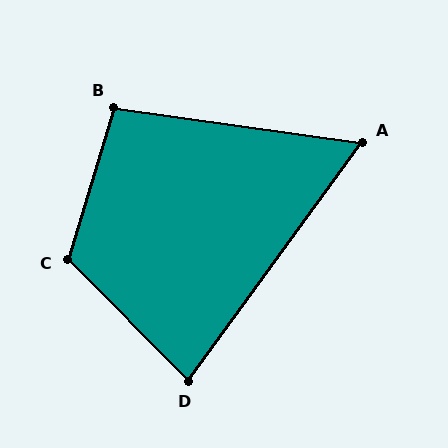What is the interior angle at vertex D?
Approximately 81 degrees (acute).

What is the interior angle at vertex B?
Approximately 99 degrees (obtuse).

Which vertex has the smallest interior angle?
A, at approximately 62 degrees.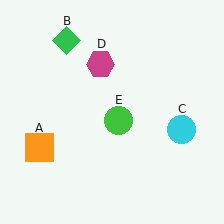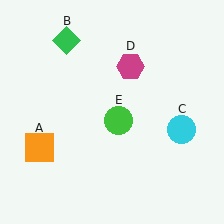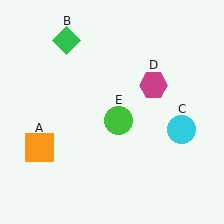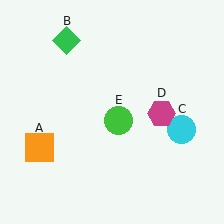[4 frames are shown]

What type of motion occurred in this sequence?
The magenta hexagon (object D) rotated clockwise around the center of the scene.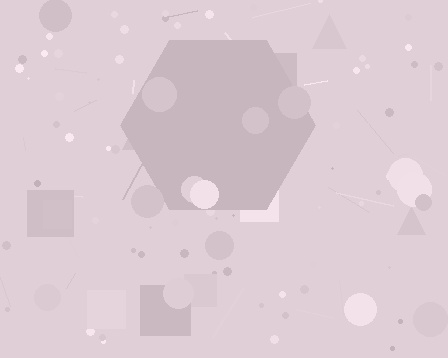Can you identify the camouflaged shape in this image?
The camouflaged shape is a hexagon.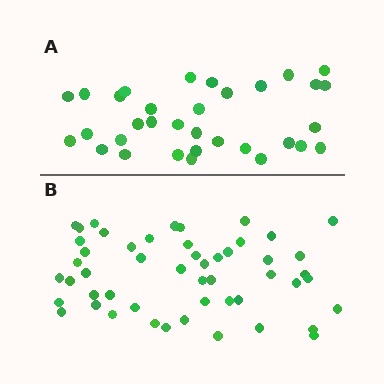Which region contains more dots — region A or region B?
Region B (the bottom region) has more dots.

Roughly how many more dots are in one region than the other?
Region B has approximately 20 more dots than region A.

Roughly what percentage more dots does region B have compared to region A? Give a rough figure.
About 55% more.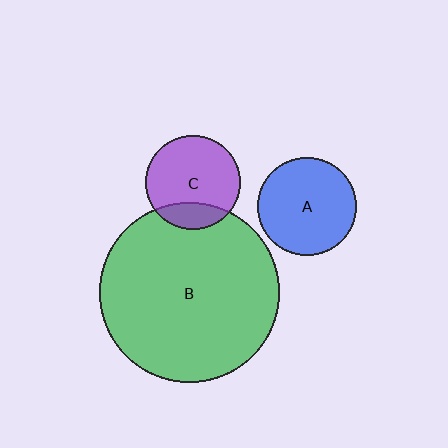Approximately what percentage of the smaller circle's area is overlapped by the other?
Approximately 20%.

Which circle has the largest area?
Circle B (green).